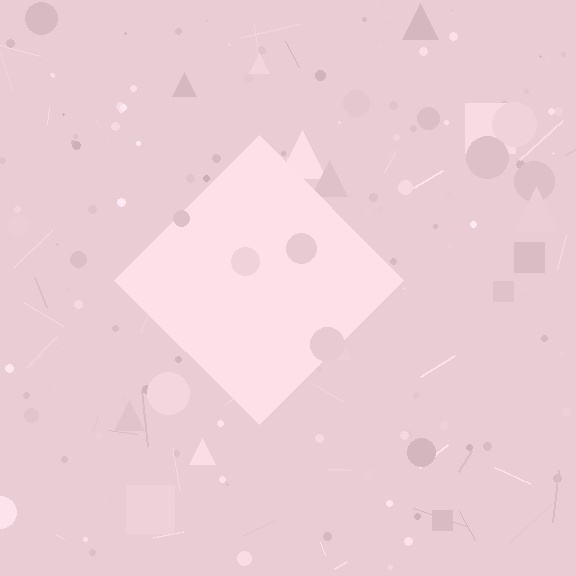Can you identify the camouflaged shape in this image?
The camouflaged shape is a diamond.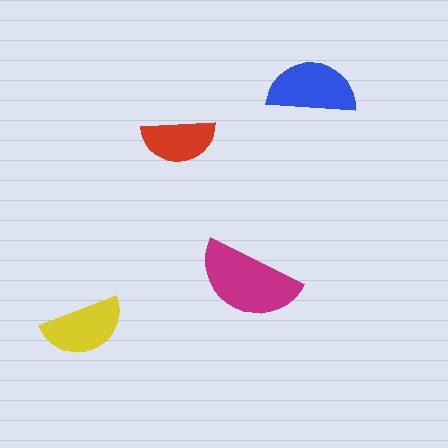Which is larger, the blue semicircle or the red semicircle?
The blue one.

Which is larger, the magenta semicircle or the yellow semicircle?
The magenta one.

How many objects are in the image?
There are 4 objects in the image.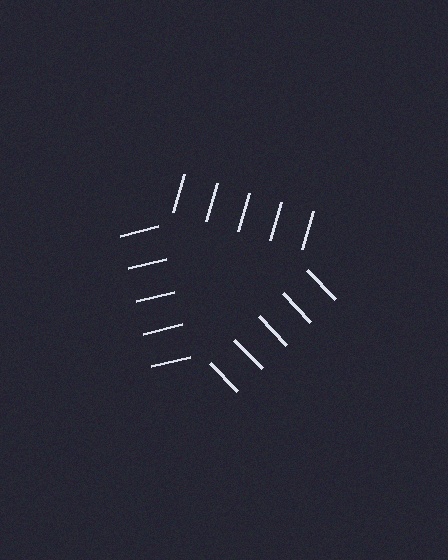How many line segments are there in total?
15 — 5 along each of the 3 edges.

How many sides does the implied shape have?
3 sides — the line-ends trace a triangle.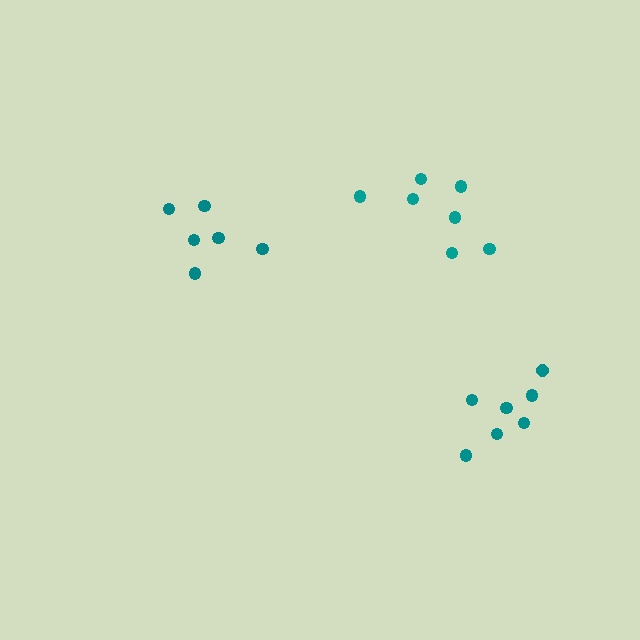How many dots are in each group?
Group 1: 7 dots, Group 2: 6 dots, Group 3: 7 dots (20 total).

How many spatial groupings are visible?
There are 3 spatial groupings.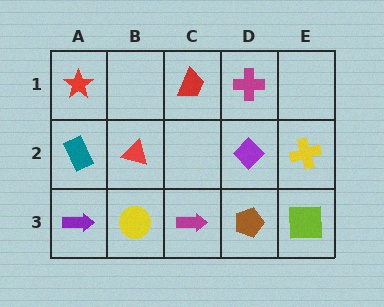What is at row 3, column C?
A magenta arrow.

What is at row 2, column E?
A yellow cross.